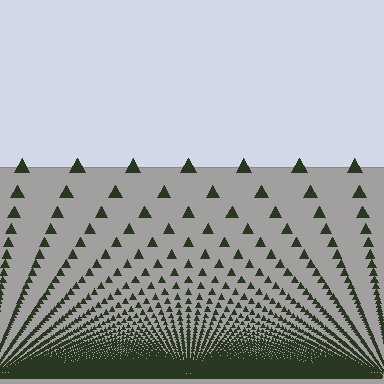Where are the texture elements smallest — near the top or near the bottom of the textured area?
Near the bottom.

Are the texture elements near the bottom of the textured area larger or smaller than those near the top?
Smaller. The gradient is inverted — elements near the bottom are smaller and denser.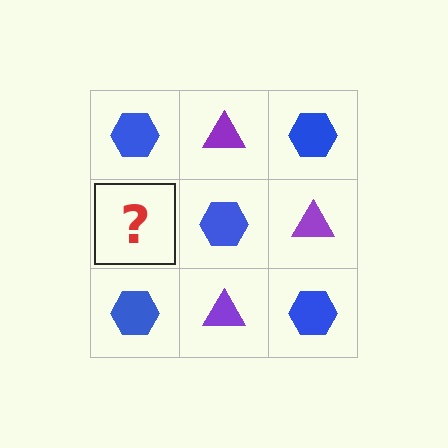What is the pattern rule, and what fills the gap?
The rule is that it alternates blue hexagon and purple triangle in a checkerboard pattern. The gap should be filled with a purple triangle.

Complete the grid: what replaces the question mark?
The question mark should be replaced with a purple triangle.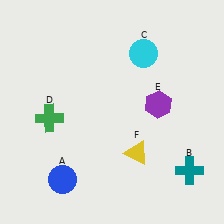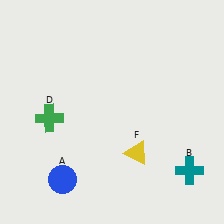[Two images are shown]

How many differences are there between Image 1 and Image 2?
There are 2 differences between the two images.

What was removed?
The cyan circle (C), the purple hexagon (E) were removed in Image 2.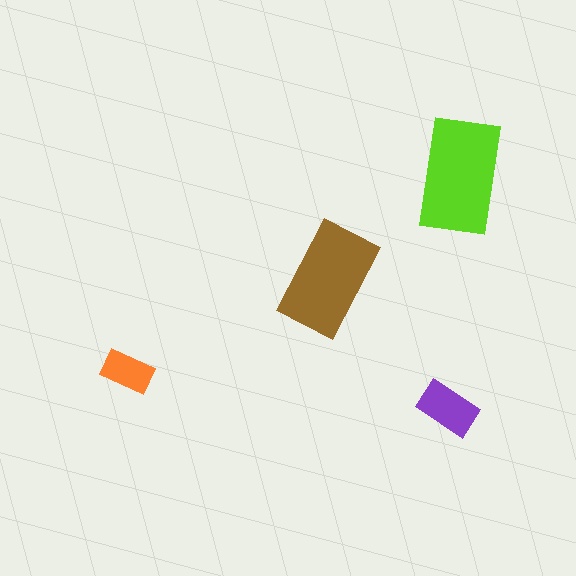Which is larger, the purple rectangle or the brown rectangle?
The brown one.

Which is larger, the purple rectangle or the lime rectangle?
The lime one.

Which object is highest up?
The lime rectangle is topmost.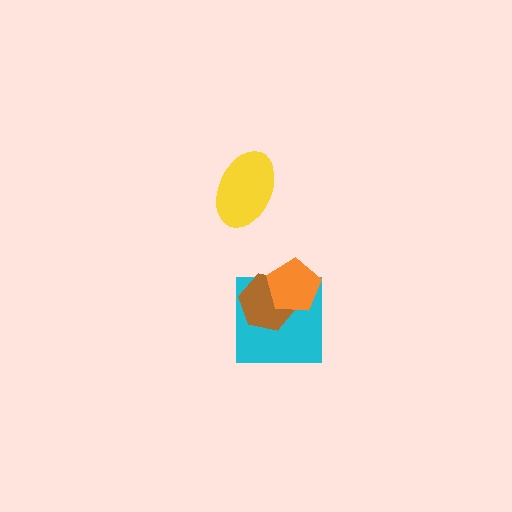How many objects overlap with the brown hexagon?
2 objects overlap with the brown hexagon.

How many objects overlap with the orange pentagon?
2 objects overlap with the orange pentagon.